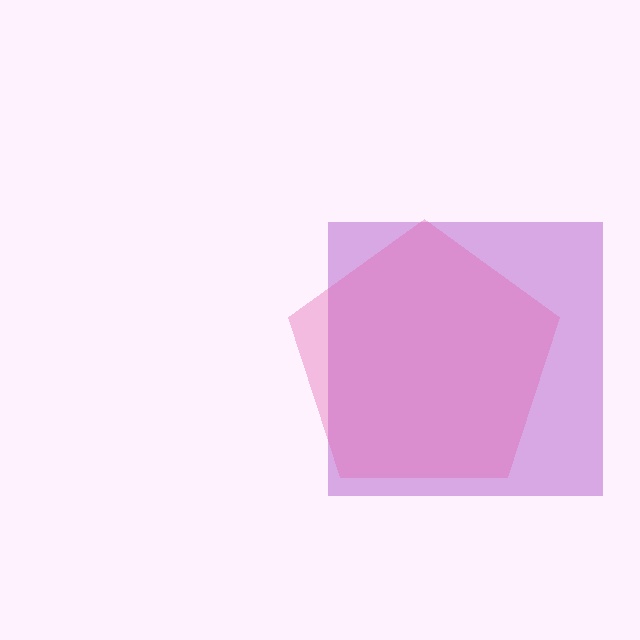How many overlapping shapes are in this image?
There are 2 overlapping shapes in the image.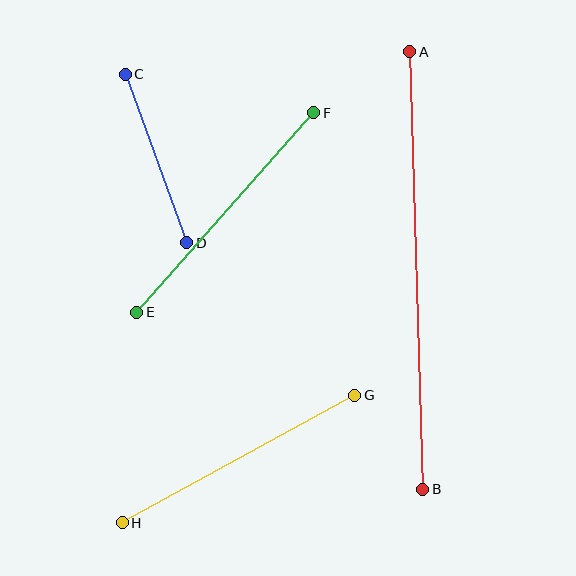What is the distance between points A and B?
The distance is approximately 438 pixels.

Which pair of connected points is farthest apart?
Points A and B are farthest apart.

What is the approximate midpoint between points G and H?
The midpoint is at approximately (239, 459) pixels.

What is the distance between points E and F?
The distance is approximately 267 pixels.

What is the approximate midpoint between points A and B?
The midpoint is at approximately (416, 271) pixels.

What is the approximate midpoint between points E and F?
The midpoint is at approximately (225, 212) pixels.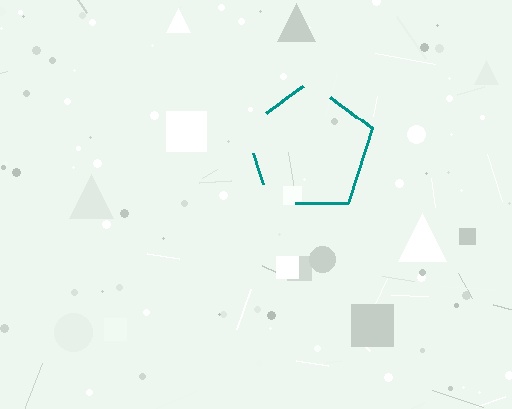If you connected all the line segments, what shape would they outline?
They would outline a pentagon.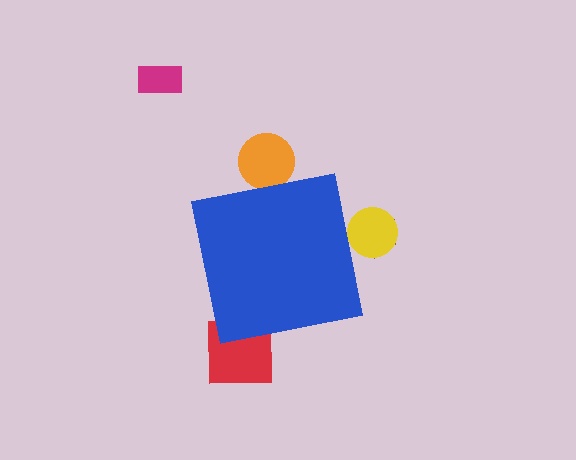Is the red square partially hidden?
Yes, the red square is partially hidden behind the blue square.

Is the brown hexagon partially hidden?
Yes, the brown hexagon is partially hidden behind the blue square.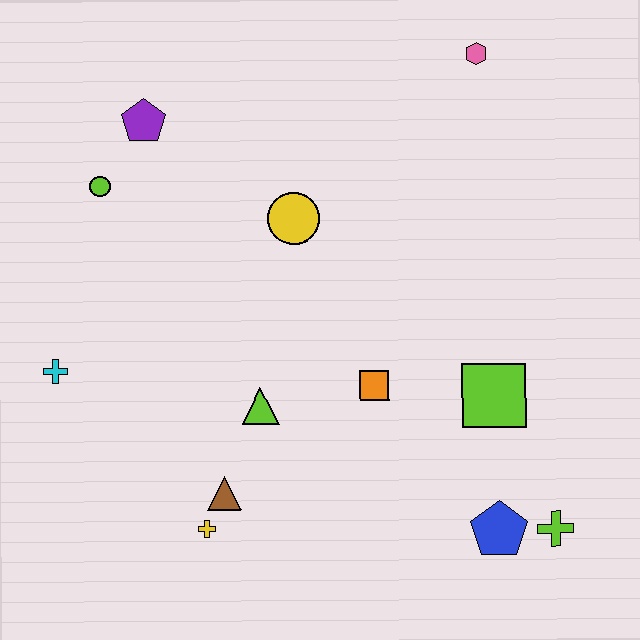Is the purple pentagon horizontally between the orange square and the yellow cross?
No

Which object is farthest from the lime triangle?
The pink hexagon is farthest from the lime triangle.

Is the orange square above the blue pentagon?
Yes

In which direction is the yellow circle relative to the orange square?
The yellow circle is above the orange square.